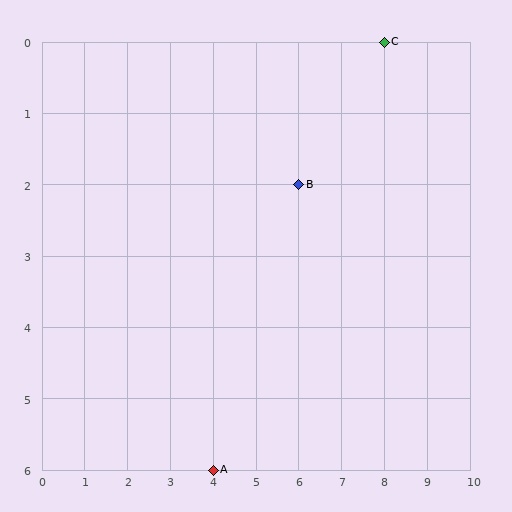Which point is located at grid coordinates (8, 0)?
Point C is at (8, 0).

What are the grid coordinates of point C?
Point C is at grid coordinates (8, 0).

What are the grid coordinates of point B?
Point B is at grid coordinates (6, 2).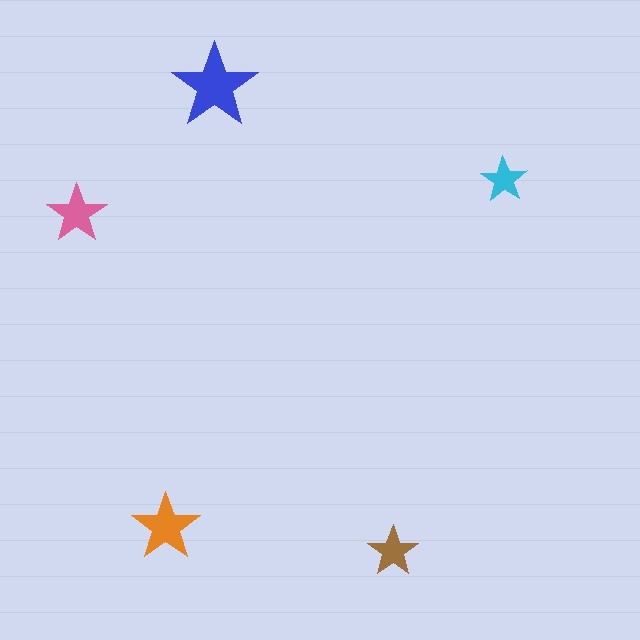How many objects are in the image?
There are 5 objects in the image.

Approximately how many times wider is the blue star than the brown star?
About 1.5 times wider.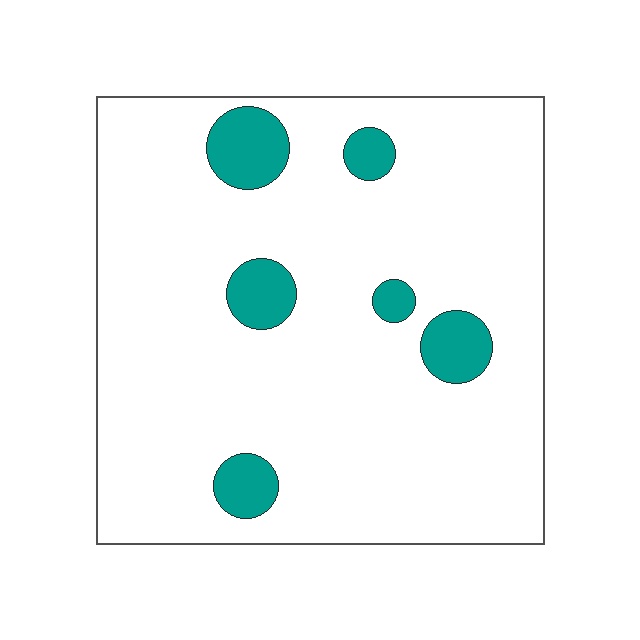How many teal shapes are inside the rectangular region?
6.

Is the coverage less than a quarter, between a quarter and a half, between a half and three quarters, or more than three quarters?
Less than a quarter.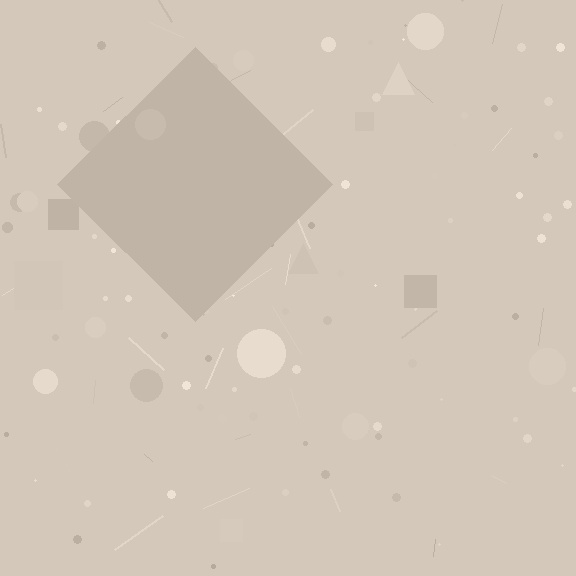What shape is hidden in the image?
A diamond is hidden in the image.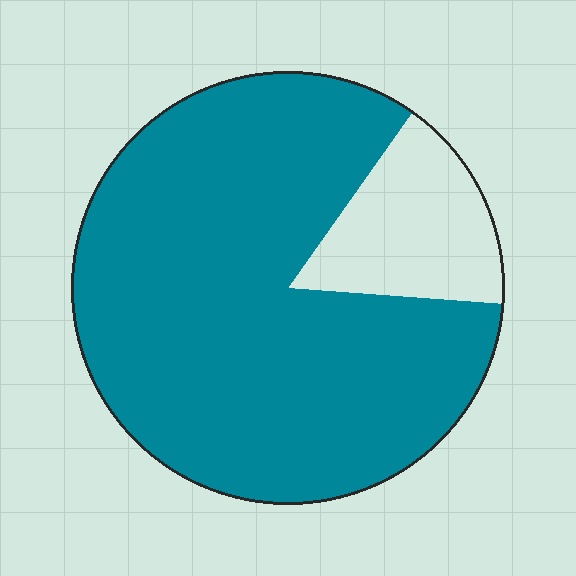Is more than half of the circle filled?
Yes.